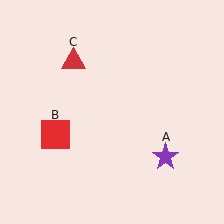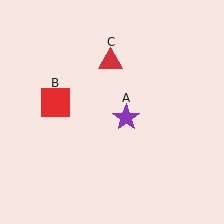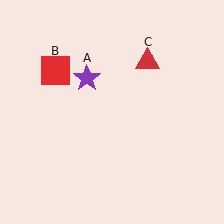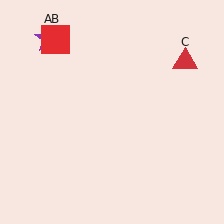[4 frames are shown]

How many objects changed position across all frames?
3 objects changed position: purple star (object A), red square (object B), red triangle (object C).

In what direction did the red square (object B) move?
The red square (object B) moved up.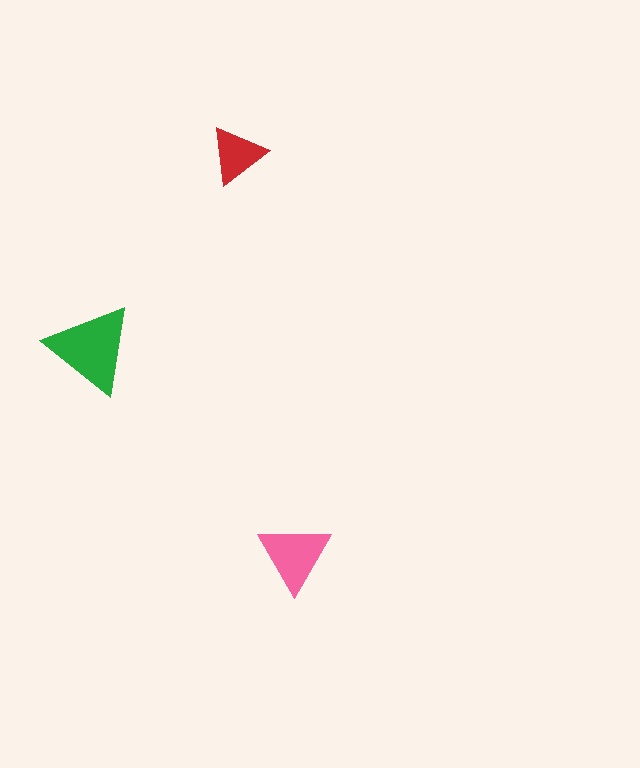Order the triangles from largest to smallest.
the green one, the pink one, the red one.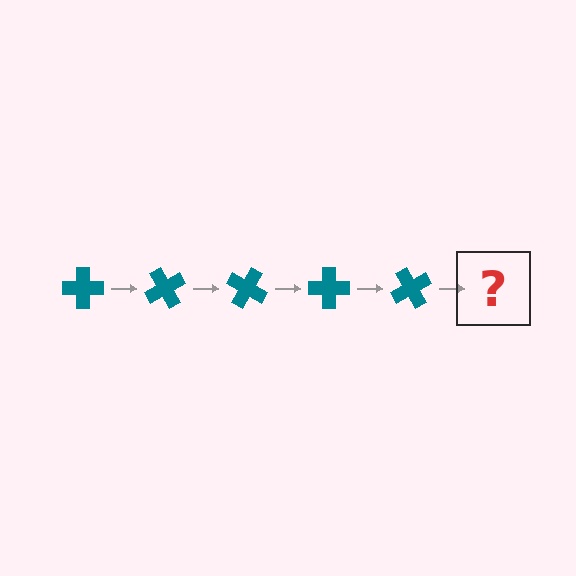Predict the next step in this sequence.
The next step is a teal cross rotated 300 degrees.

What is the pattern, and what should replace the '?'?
The pattern is that the cross rotates 60 degrees each step. The '?' should be a teal cross rotated 300 degrees.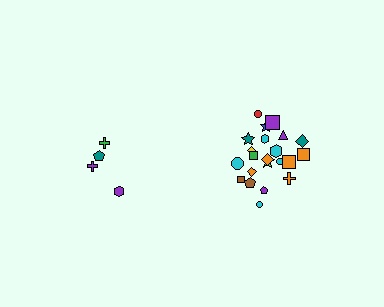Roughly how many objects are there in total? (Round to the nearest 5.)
Roughly 25 objects in total.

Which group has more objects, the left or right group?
The right group.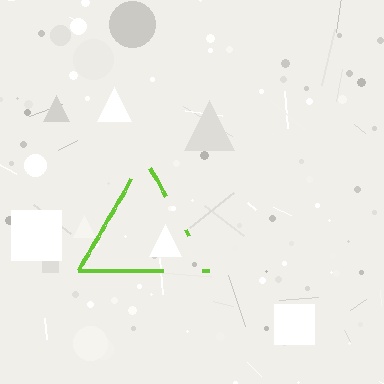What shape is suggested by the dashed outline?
The dashed outline suggests a triangle.